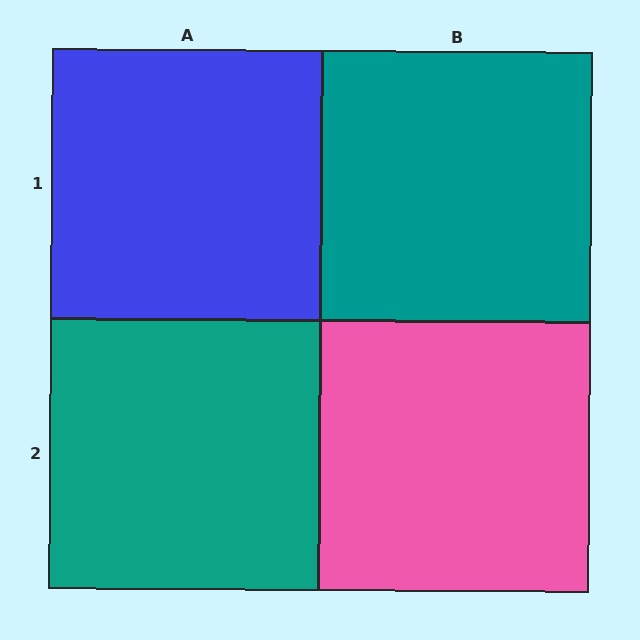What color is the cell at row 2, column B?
Pink.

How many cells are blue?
1 cell is blue.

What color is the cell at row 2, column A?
Teal.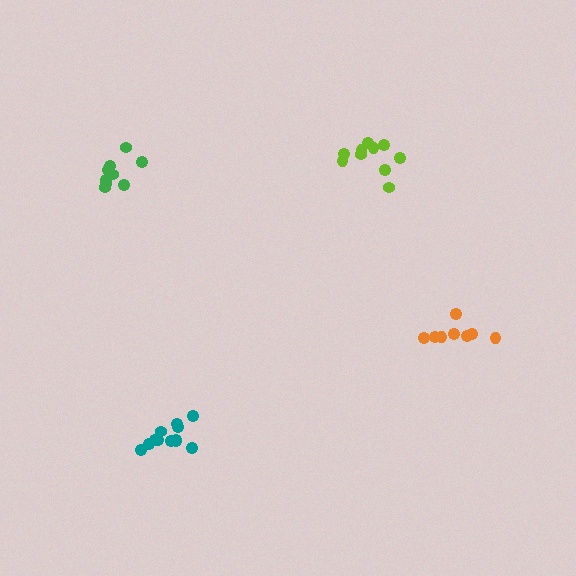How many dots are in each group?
Group 1: 8 dots, Group 2: 12 dots, Group 3: 9 dots, Group 4: 10 dots (39 total).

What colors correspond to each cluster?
The clusters are colored: orange, teal, green, lime.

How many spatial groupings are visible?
There are 4 spatial groupings.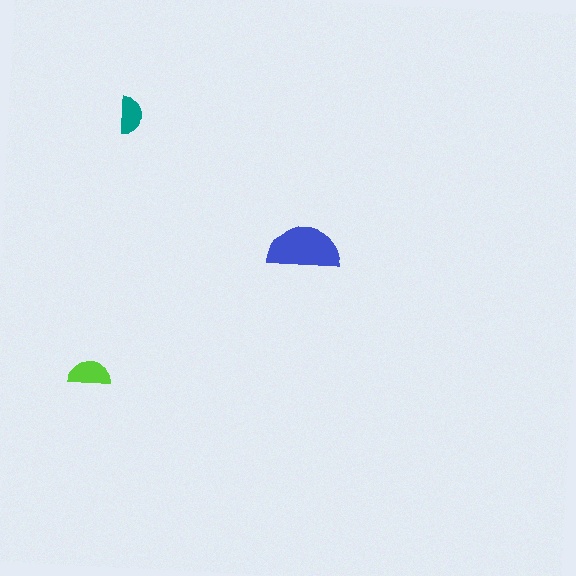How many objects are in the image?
There are 3 objects in the image.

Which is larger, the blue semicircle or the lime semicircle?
The blue one.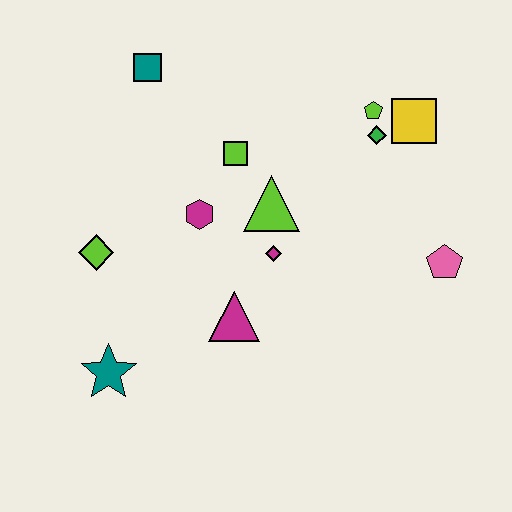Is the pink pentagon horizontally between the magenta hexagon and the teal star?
No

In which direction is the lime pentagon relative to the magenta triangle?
The lime pentagon is above the magenta triangle.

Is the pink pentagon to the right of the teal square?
Yes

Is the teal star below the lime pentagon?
Yes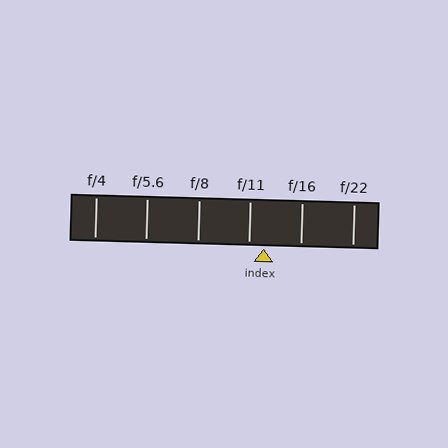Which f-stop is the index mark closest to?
The index mark is closest to f/11.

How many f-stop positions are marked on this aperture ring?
There are 6 f-stop positions marked.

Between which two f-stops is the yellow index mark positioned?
The index mark is between f/11 and f/16.